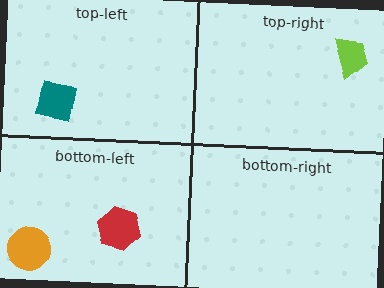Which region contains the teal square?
The top-left region.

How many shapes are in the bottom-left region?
2.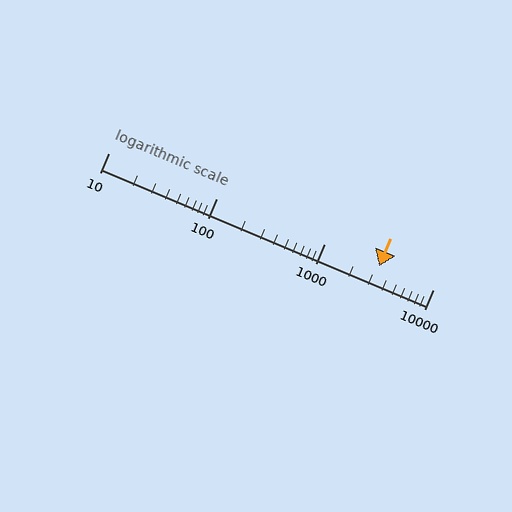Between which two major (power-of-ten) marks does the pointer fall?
The pointer is between 1000 and 10000.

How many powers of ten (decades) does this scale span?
The scale spans 3 decades, from 10 to 10000.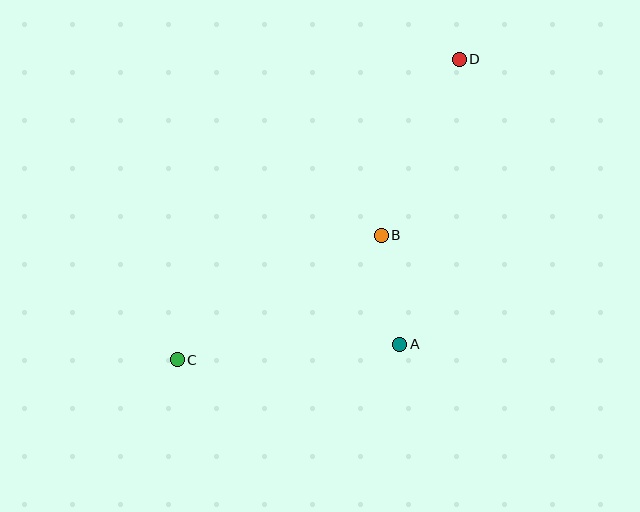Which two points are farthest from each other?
Points C and D are farthest from each other.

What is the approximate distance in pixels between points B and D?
The distance between B and D is approximately 193 pixels.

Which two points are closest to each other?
Points A and B are closest to each other.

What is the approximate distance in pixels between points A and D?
The distance between A and D is approximately 291 pixels.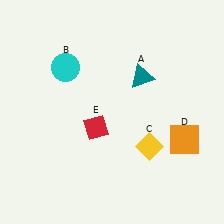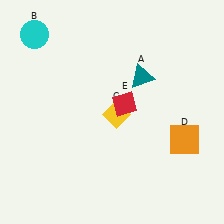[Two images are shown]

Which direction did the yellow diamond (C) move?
The yellow diamond (C) moved left.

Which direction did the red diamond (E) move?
The red diamond (E) moved right.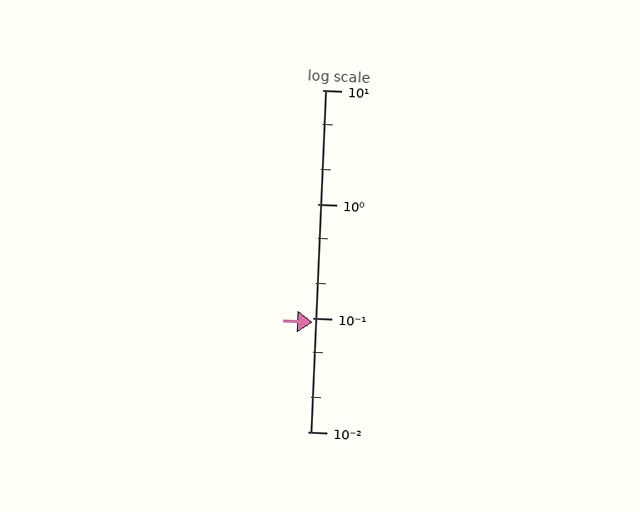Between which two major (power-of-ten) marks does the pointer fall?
The pointer is between 0.01 and 0.1.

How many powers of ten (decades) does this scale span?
The scale spans 3 decades, from 0.01 to 10.